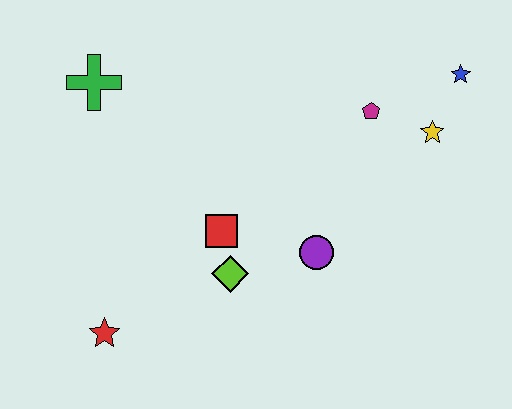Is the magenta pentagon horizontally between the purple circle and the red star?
No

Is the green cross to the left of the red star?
Yes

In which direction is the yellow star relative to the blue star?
The yellow star is below the blue star.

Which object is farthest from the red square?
The blue star is farthest from the red square.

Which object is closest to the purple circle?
The lime diamond is closest to the purple circle.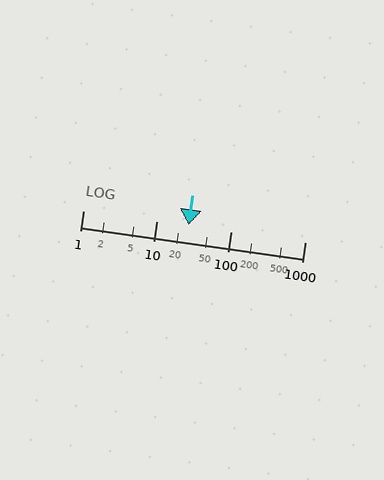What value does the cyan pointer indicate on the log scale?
The pointer indicates approximately 27.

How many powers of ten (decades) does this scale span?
The scale spans 3 decades, from 1 to 1000.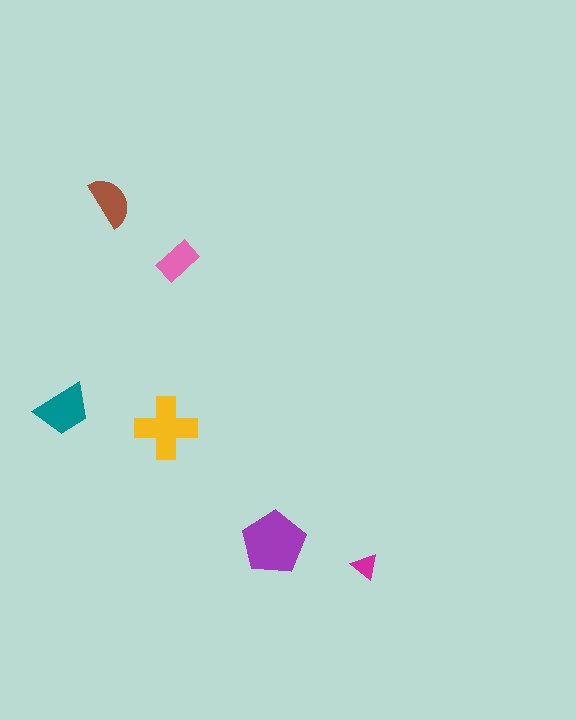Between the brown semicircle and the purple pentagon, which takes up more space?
The purple pentagon.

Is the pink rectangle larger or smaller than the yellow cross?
Smaller.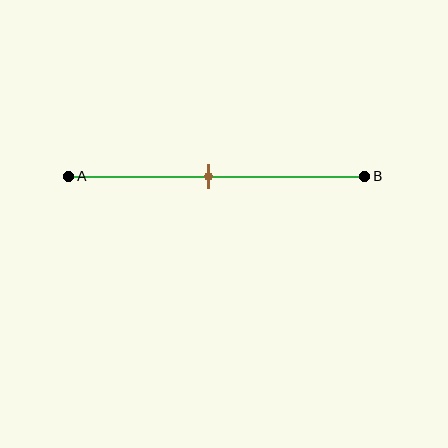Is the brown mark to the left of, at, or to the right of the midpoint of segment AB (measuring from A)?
The brown mark is approximately at the midpoint of segment AB.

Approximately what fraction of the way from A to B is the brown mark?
The brown mark is approximately 50% of the way from A to B.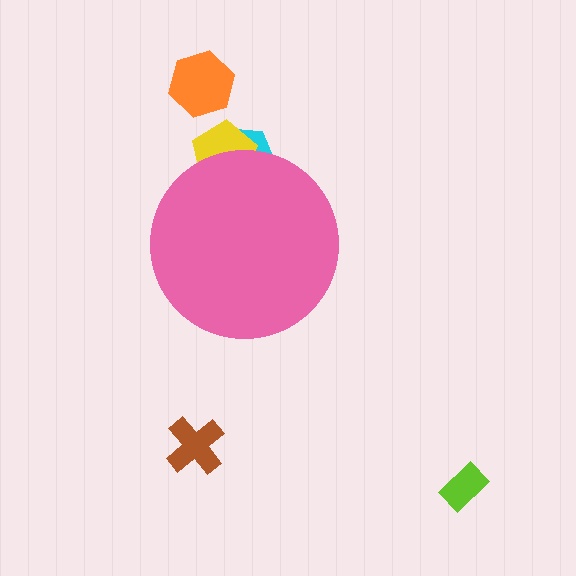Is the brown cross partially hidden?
No, the brown cross is fully visible.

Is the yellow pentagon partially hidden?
Yes, the yellow pentagon is partially hidden behind the pink circle.